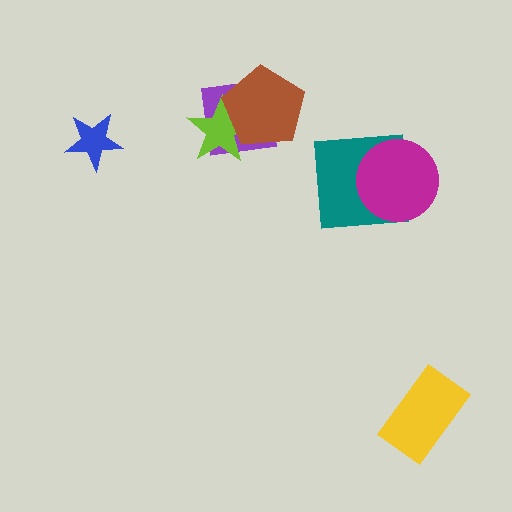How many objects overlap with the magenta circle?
1 object overlaps with the magenta circle.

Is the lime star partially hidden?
Yes, it is partially covered by another shape.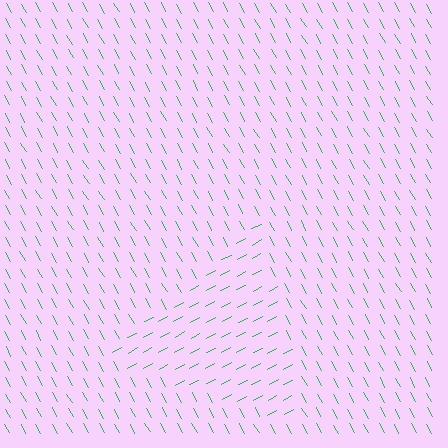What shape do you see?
I see a triangle.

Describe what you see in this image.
The image is filled with small green line segments. A triangle region in the image has lines oriented differently from the surrounding lines, creating a visible texture boundary.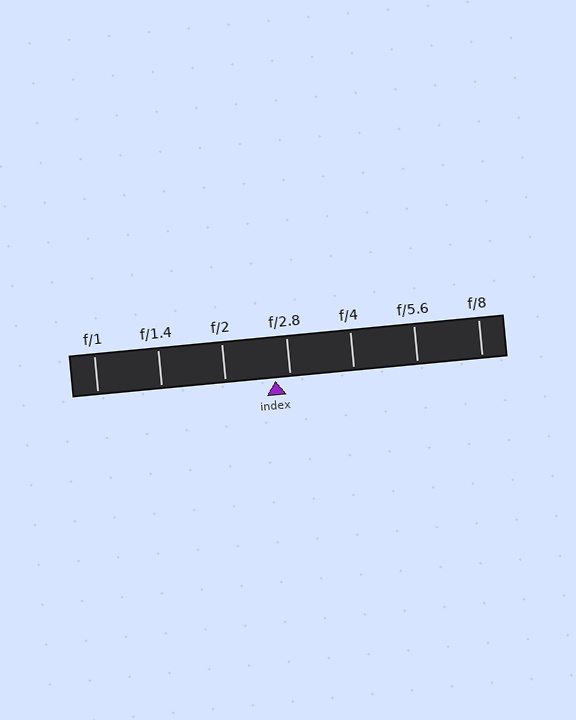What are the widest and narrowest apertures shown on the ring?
The widest aperture shown is f/1 and the narrowest is f/8.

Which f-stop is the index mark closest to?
The index mark is closest to f/2.8.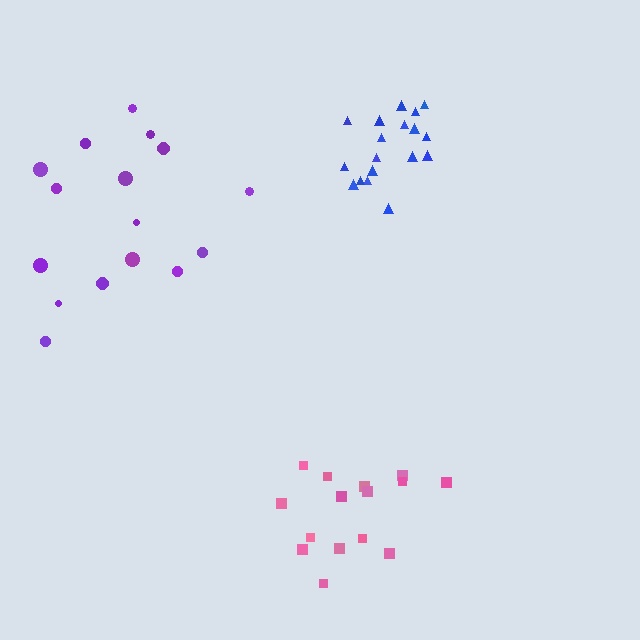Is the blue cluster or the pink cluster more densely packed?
Blue.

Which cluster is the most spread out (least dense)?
Purple.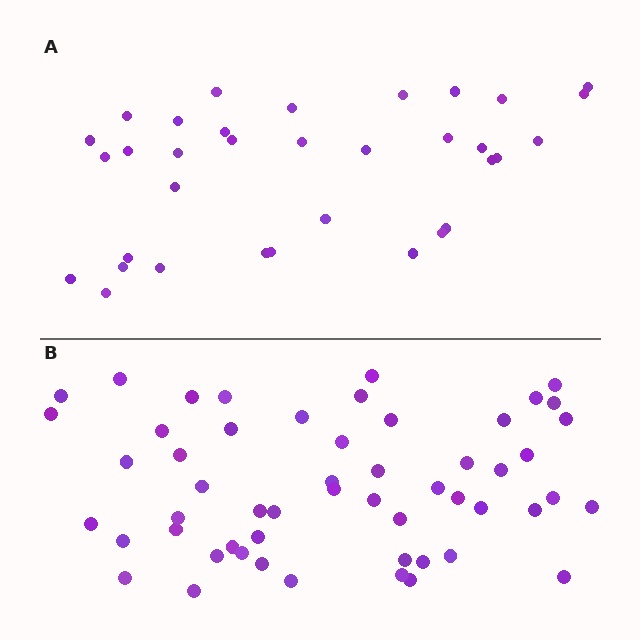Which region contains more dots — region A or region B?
Region B (the bottom region) has more dots.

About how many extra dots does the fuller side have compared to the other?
Region B has approximately 20 more dots than region A.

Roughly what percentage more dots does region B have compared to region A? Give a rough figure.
About 60% more.